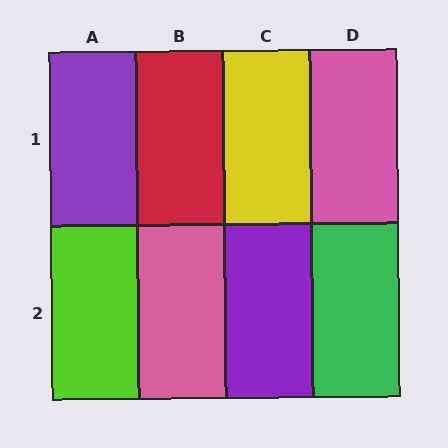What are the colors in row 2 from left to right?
Lime, pink, purple, green.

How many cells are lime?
1 cell is lime.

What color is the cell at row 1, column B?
Red.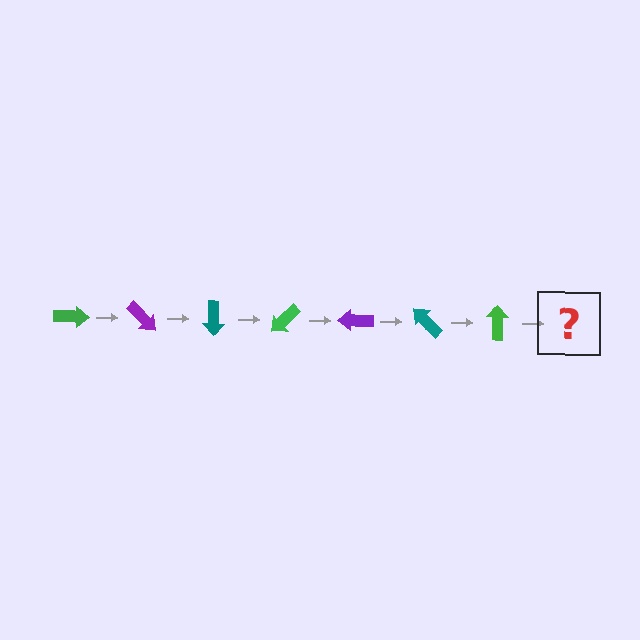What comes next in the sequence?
The next element should be a purple arrow, rotated 315 degrees from the start.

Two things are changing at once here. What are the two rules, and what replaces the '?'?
The two rules are that it rotates 45 degrees each step and the color cycles through green, purple, and teal. The '?' should be a purple arrow, rotated 315 degrees from the start.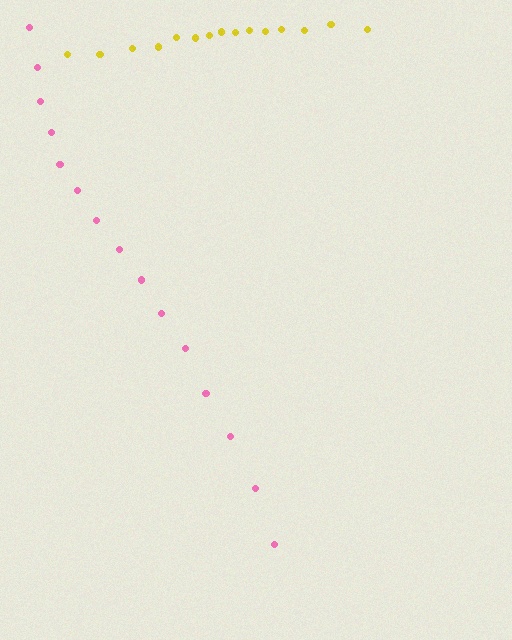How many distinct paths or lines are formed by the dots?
There are 2 distinct paths.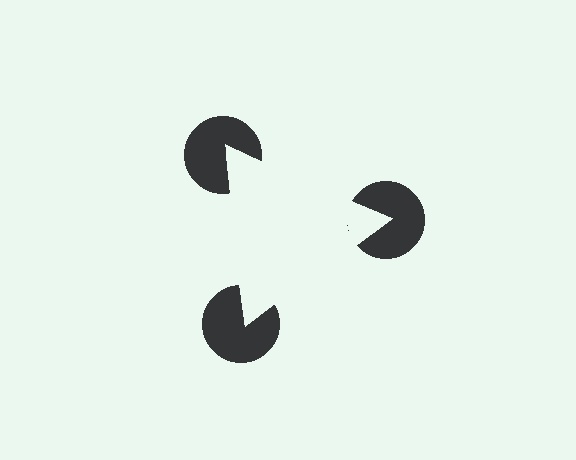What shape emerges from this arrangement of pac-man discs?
An illusory triangle — its edges are inferred from the aligned wedge cuts in the pac-man discs, not physically drawn.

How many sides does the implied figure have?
3 sides.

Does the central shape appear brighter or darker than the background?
It typically appears slightly brighter than the background, even though no actual brightness change is drawn.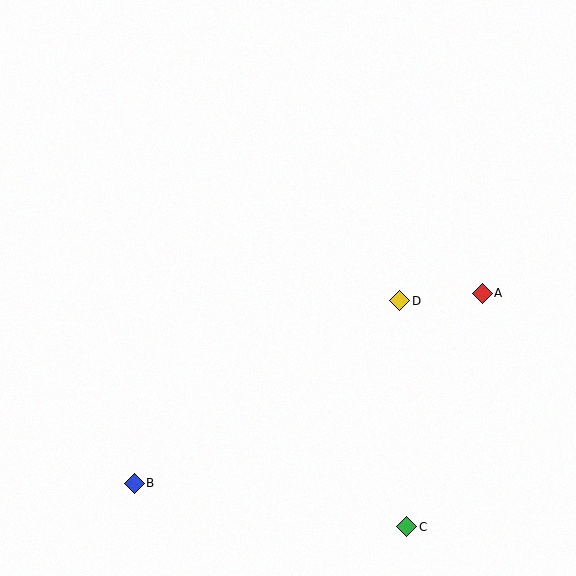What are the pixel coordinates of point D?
Point D is at (400, 301).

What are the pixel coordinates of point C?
Point C is at (407, 527).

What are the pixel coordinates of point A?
Point A is at (482, 293).